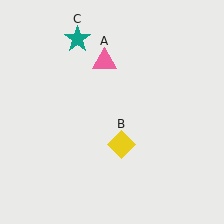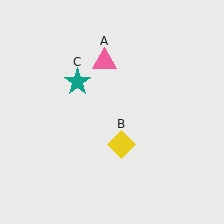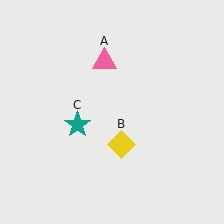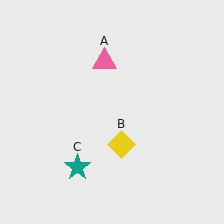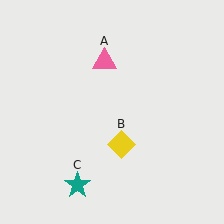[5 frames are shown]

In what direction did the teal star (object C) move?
The teal star (object C) moved down.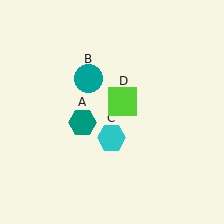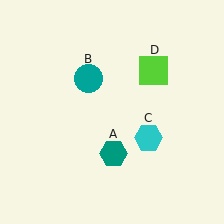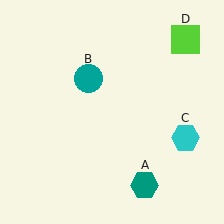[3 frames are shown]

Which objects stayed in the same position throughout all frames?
Teal circle (object B) remained stationary.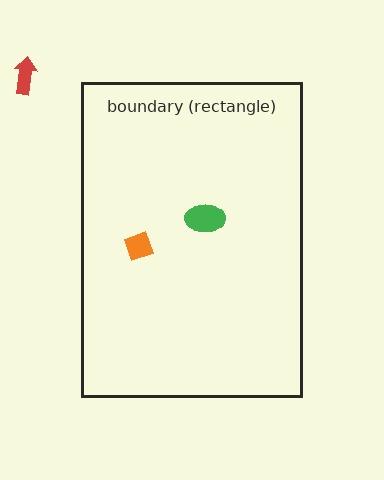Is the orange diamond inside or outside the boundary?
Inside.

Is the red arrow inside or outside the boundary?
Outside.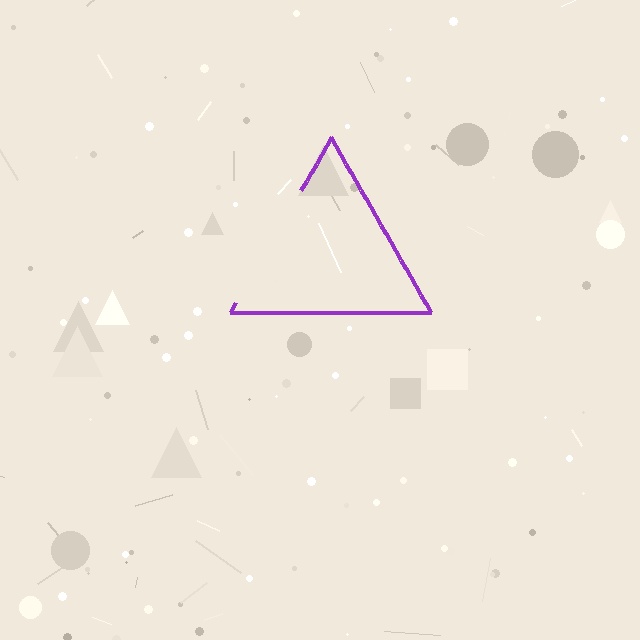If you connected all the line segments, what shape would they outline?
They would outline a triangle.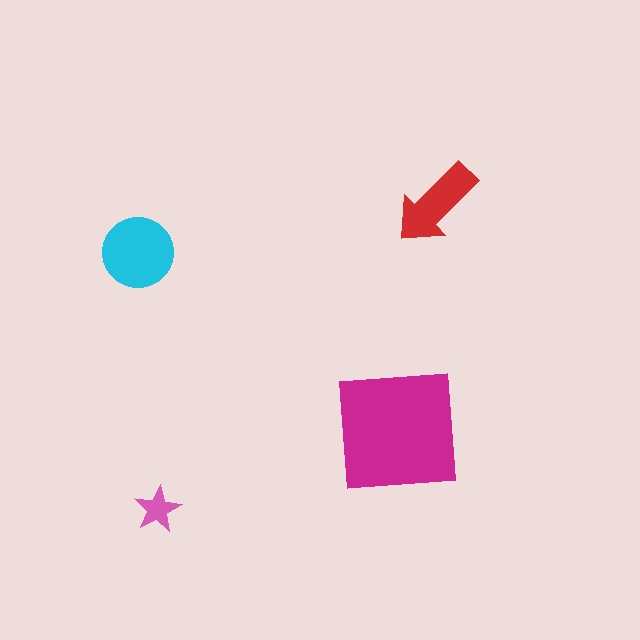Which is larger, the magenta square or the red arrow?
The magenta square.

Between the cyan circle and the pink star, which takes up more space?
The cyan circle.